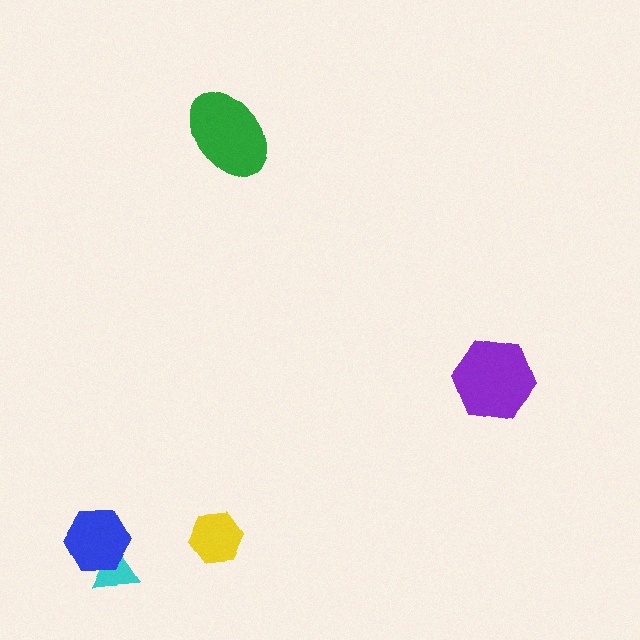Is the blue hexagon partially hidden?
No, no other shape covers it.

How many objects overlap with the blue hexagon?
1 object overlaps with the blue hexagon.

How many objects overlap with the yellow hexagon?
0 objects overlap with the yellow hexagon.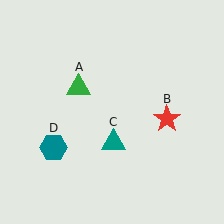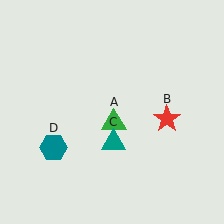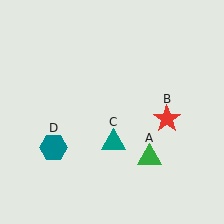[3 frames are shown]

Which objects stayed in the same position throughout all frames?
Red star (object B) and teal triangle (object C) and teal hexagon (object D) remained stationary.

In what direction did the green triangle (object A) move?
The green triangle (object A) moved down and to the right.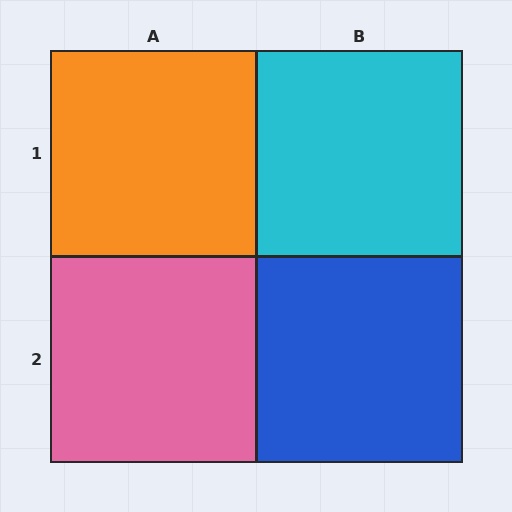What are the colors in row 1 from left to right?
Orange, cyan.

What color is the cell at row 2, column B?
Blue.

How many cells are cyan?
1 cell is cyan.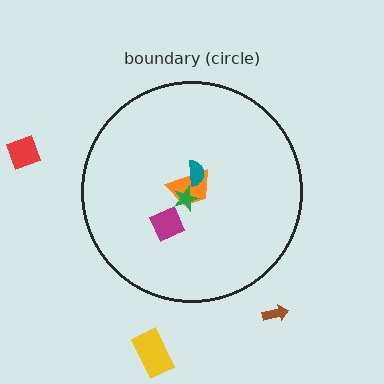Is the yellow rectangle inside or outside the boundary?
Outside.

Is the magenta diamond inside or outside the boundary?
Inside.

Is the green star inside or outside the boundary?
Inside.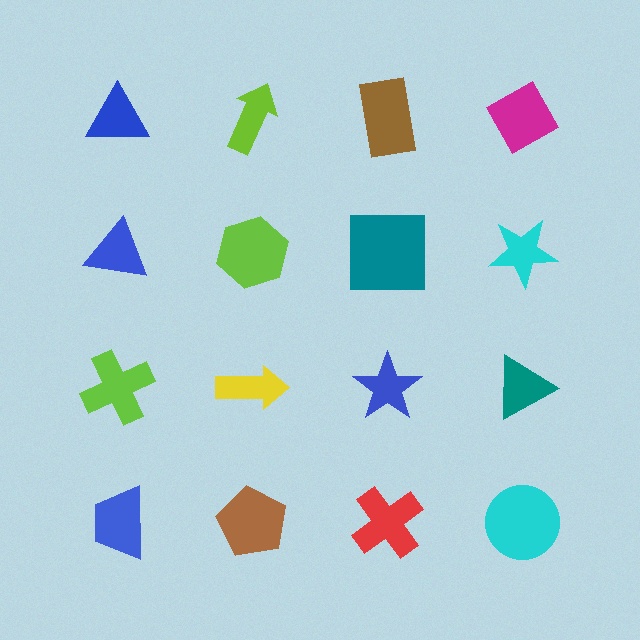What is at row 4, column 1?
A blue trapezoid.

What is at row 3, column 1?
A lime cross.